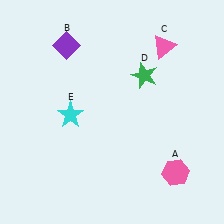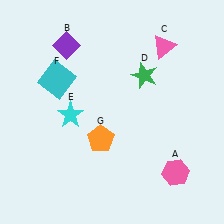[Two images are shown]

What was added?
A cyan square (F), an orange pentagon (G) were added in Image 2.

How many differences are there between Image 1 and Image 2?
There are 2 differences between the two images.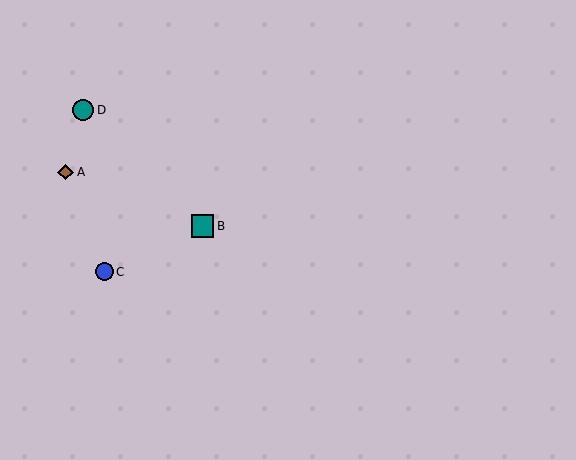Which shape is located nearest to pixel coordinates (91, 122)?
The teal circle (labeled D) at (83, 110) is nearest to that location.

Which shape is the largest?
The teal square (labeled B) is the largest.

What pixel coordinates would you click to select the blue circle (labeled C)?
Click at (104, 272) to select the blue circle C.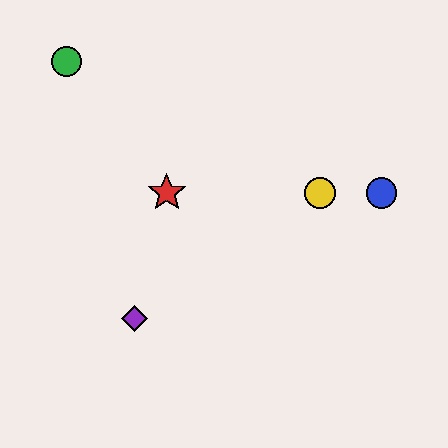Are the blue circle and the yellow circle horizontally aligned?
Yes, both are at y≈193.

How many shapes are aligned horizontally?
3 shapes (the red star, the blue circle, the yellow circle) are aligned horizontally.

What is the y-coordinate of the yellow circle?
The yellow circle is at y≈193.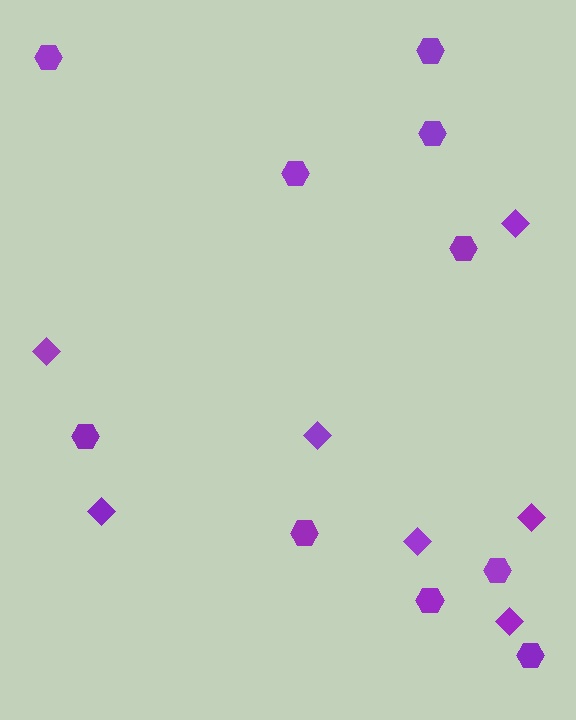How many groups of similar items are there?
There are 2 groups: one group of diamonds (7) and one group of hexagons (10).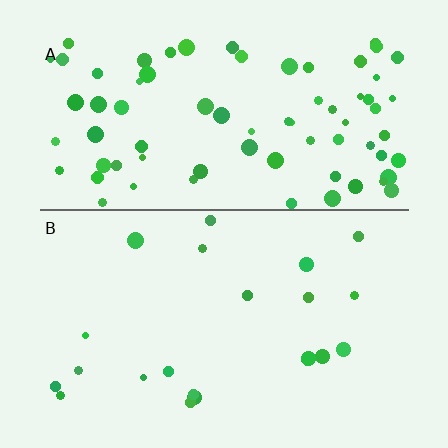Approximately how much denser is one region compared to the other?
Approximately 3.4× — region A over region B.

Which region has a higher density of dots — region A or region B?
A (the top).